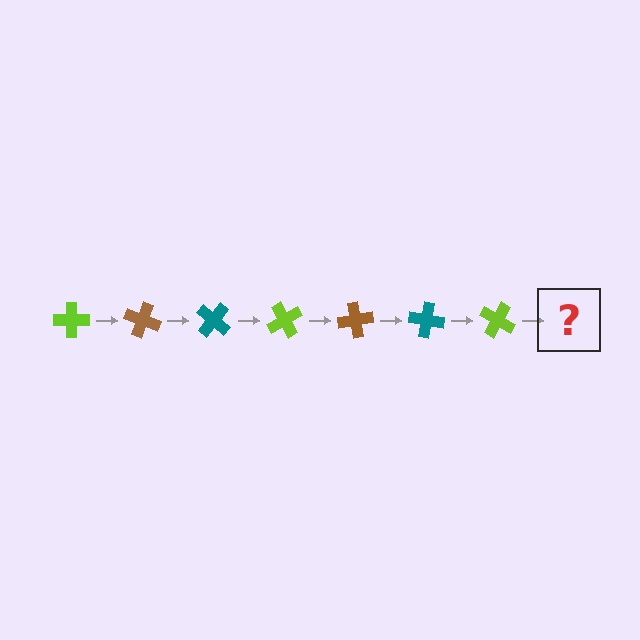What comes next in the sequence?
The next element should be a brown cross, rotated 140 degrees from the start.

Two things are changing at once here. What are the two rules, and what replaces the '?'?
The two rules are that it rotates 20 degrees each step and the color cycles through lime, brown, and teal. The '?' should be a brown cross, rotated 140 degrees from the start.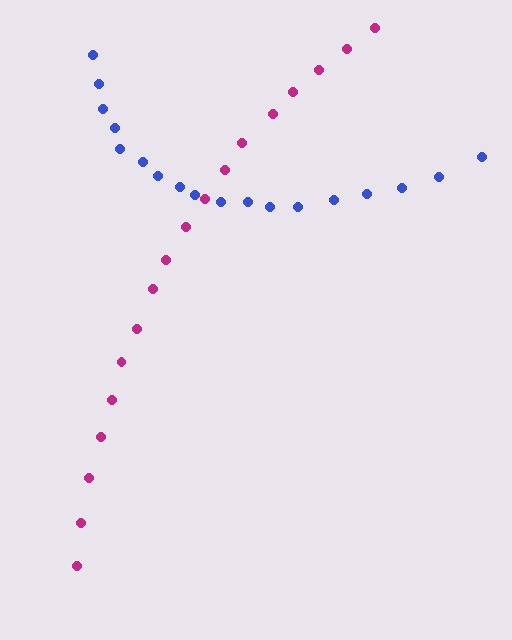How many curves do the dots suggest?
There are 2 distinct paths.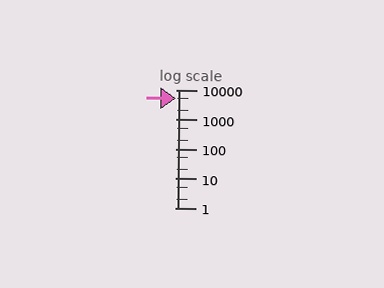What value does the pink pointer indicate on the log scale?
The pointer indicates approximately 5000.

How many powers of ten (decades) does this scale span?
The scale spans 4 decades, from 1 to 10000.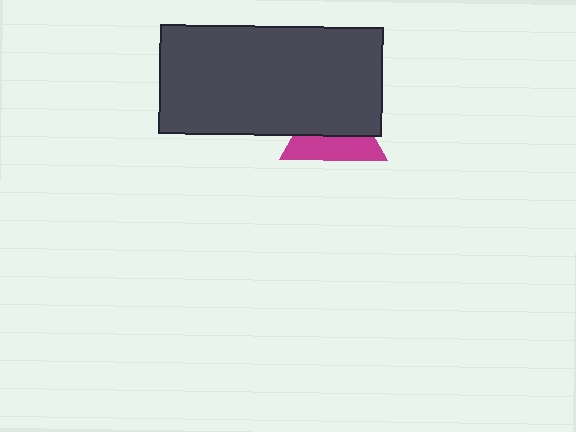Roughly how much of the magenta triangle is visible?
A small part of it is visible (roughly 44%).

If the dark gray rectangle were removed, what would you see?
You would see the complete magenta triangle.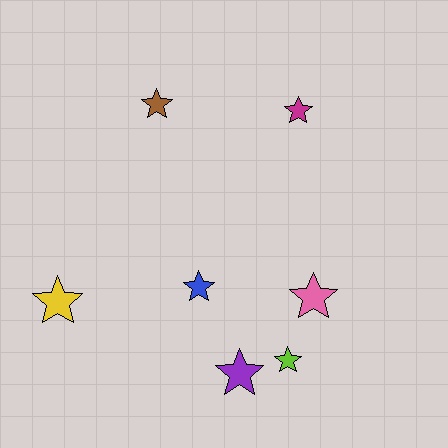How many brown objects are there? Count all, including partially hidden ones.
There is 1 brown object.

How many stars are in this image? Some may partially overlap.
There are 7 stars.